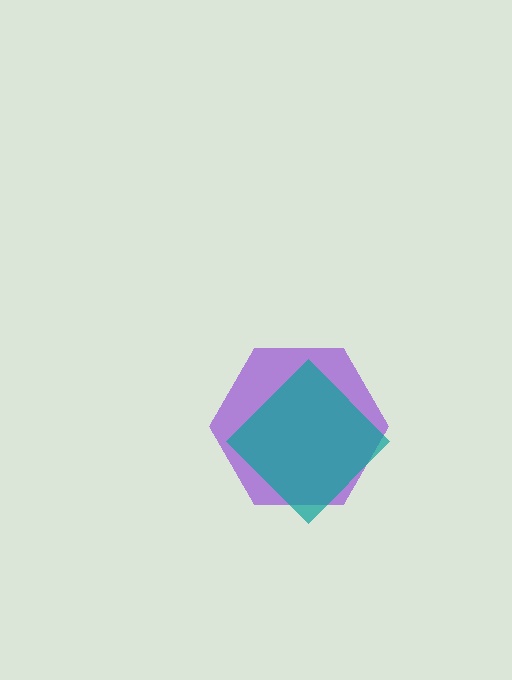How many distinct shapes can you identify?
There are 2 distinct shapes: a purple hexagon, a teal diamond.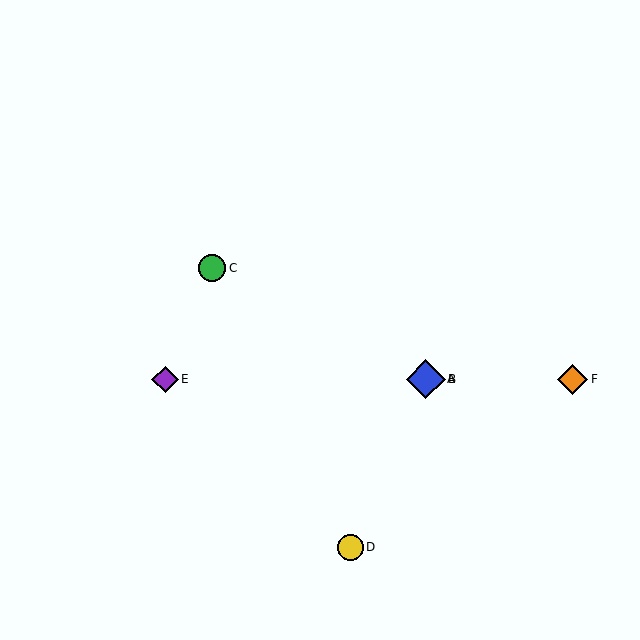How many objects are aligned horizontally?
4 objects (A, B, E, F) are aligned horizontally.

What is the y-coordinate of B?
Object B is at y≈379.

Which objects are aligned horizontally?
Objects A, B, E, F are aligned horizontally.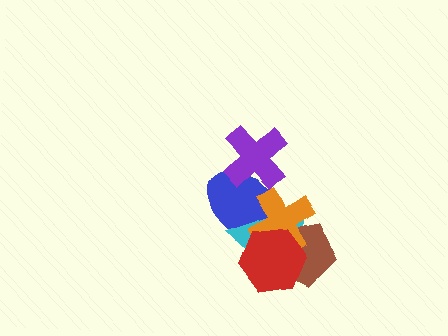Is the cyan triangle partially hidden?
Yes, it is partially covered by another shape.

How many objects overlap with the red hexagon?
4 objects overlap with the red hexagon.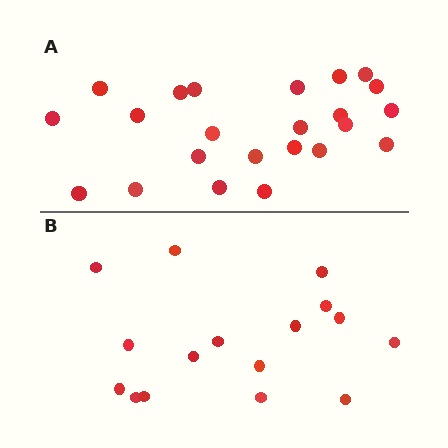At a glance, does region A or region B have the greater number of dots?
Region A (the top region) has more dots.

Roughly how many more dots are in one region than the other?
Region A has roughly 8 or so more dots than region B.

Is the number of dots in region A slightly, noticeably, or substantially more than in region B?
Region A has noticeably more, but not dramatically so. The ratio is roughly 1.4 to 1.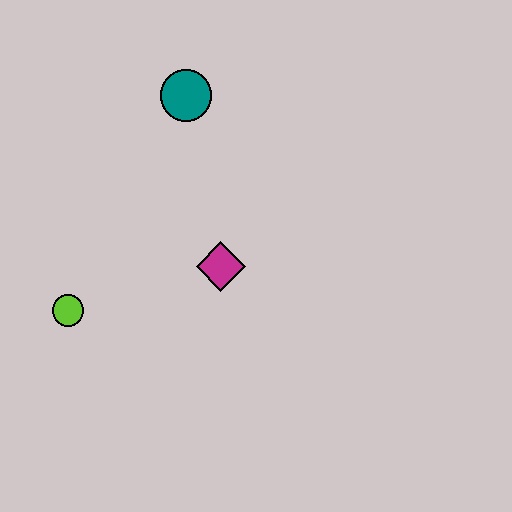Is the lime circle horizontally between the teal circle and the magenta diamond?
No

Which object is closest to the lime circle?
The magenta diamond is closest to the lime circle.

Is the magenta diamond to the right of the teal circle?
Yes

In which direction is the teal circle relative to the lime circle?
The teal circle is above the lime circle.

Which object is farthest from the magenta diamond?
The teal circle is farthest from the magenta diamond.